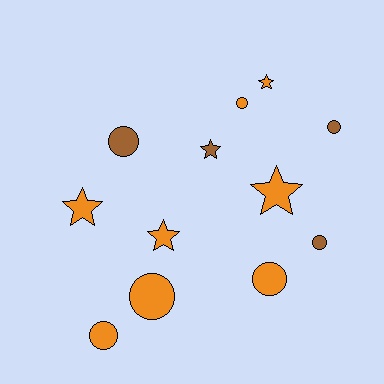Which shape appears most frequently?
Circle, with 7 objects.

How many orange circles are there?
There are 4 orange circles.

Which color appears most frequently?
Orange, with 8 objects.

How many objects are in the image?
There are 12 objects.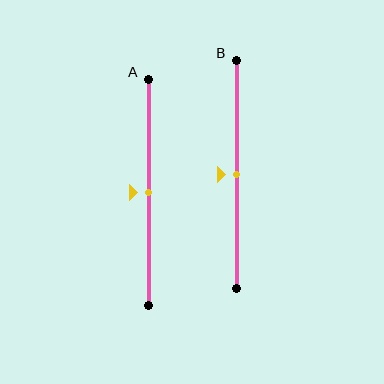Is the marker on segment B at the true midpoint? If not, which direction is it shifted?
Yes, the marker on segment B is at the true midpoint.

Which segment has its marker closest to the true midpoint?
Segment A has its marker closest to the true midpoint.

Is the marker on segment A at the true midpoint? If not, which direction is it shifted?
Yes, the marker on segment A is at the true midpoint.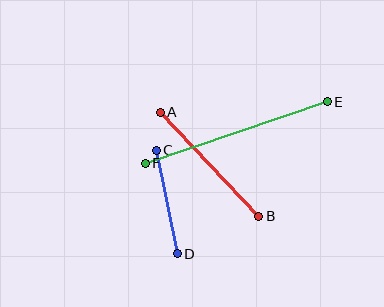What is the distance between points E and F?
The distance is approximately 192 pixels.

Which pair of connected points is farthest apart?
Points E and F are farthest apart.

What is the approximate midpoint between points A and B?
The midpoint is at approximately (210, 164) pixels.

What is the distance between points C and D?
The distance is approximately 105 pixels.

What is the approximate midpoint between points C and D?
The midpoint is at approximately (167, 202) pixels.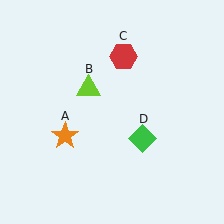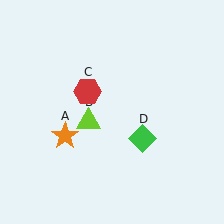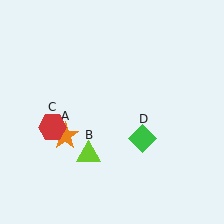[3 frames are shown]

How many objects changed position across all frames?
2 objects changed position: lime triangle (object B), red hexagon (object C).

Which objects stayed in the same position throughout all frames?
Orange star (object A) and green diamond (object D) remained stationary.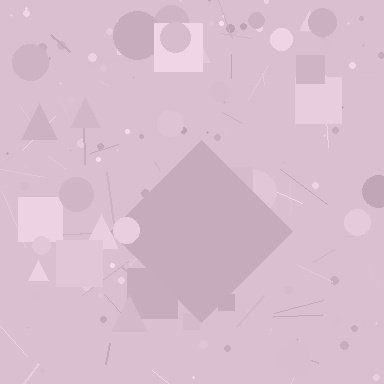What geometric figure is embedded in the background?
A diamond is embedded in the background.